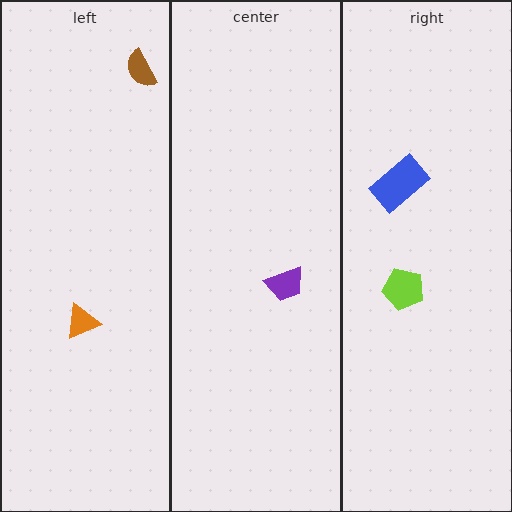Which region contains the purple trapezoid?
The center region.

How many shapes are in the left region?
2.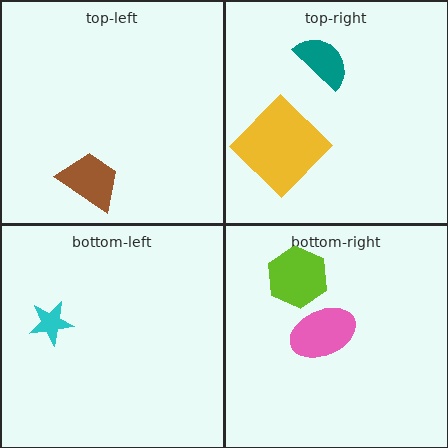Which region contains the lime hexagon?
The bottom-right region.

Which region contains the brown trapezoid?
The top-left region.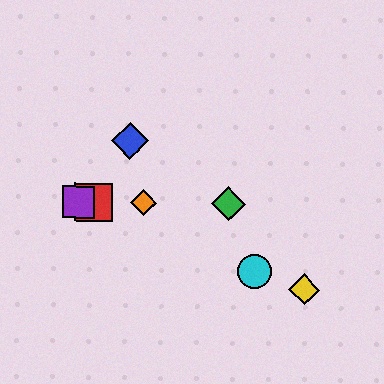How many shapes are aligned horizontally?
4 shapes (the red square, the green diamond, the purple square, the orange diamond) are aligned horizontally.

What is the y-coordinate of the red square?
The red square is at y≈202.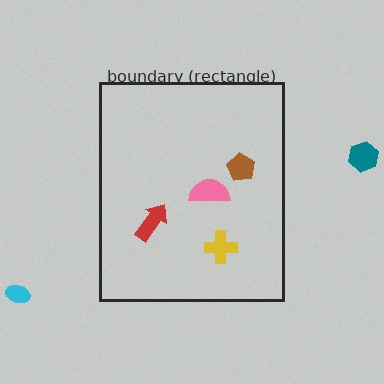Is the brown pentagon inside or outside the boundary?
Inside.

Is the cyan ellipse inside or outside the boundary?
Outside.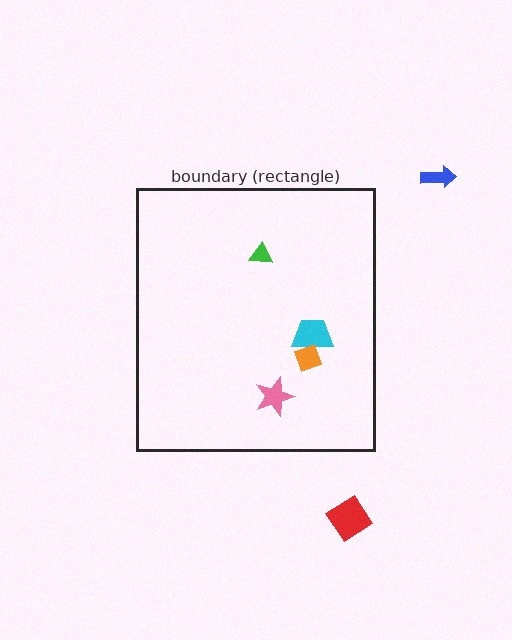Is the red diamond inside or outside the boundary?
Outside.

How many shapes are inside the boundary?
4 inside, 2 outside.